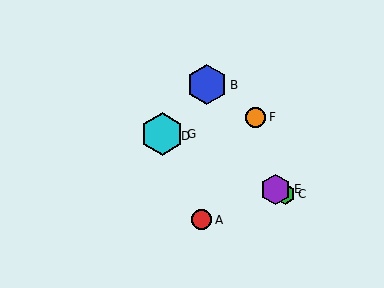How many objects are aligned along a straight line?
4 objects (C, D, E, G) are aligned along a straight line.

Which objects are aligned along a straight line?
Objects C, D, E, G are aligned along a straight line.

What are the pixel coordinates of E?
Object E is at (276, 189).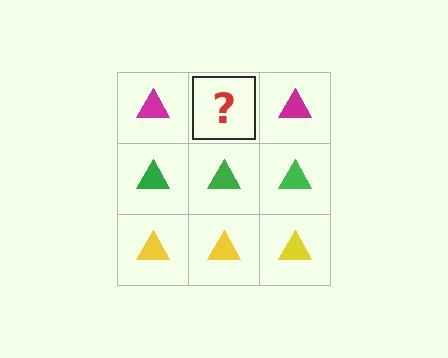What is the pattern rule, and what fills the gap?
The rule is that each row has a consistent color. The gap should be filled with a magenta triangle.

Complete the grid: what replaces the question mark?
The question mark should be replaced with a magenta triangle.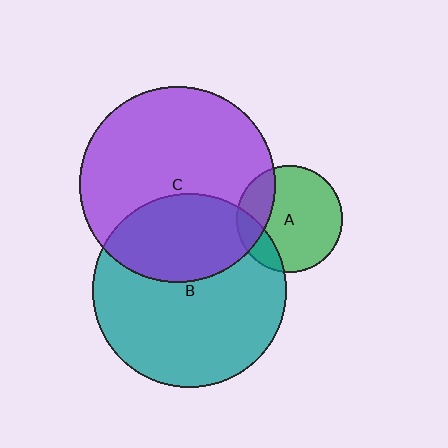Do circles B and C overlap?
Yes.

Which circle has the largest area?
Circle C (purple).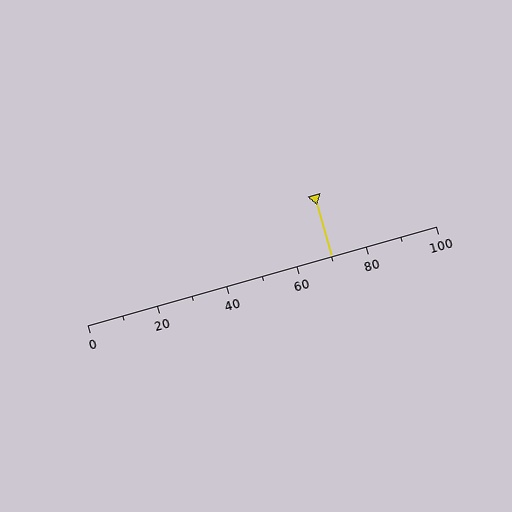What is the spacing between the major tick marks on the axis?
The major ticks are spaced 20 apart.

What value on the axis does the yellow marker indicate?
The marker indicates approximately 70.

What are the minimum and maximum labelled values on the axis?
The axis runs from 0 to 100.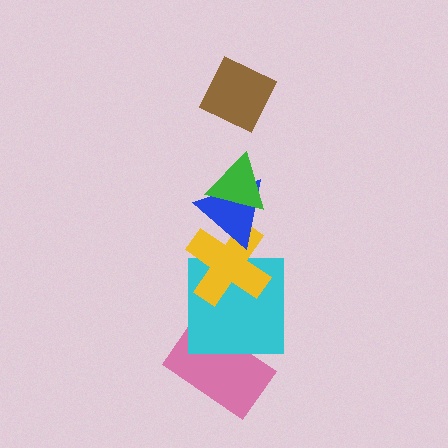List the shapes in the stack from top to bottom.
From top to bottom: the brown diamond, the green triangle, the blue triangle, the yellow cross, the cyan square, the pink rectangle.